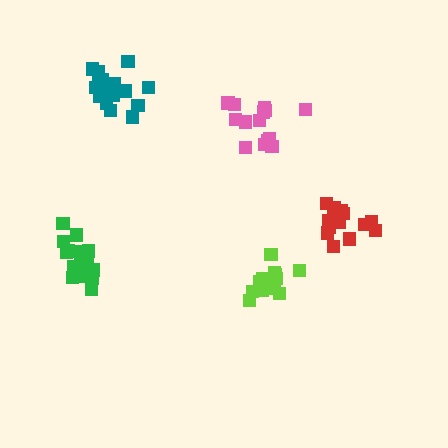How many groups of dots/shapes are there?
There are 5 groups.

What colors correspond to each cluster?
The clusters are colored: red, green, lime, pink, teal.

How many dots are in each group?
Group 1: 14 dots, Group 2: 18 dots, Group 3: 14 dots, Group 4: 14 dots, Group 5: 18 dots (78 total).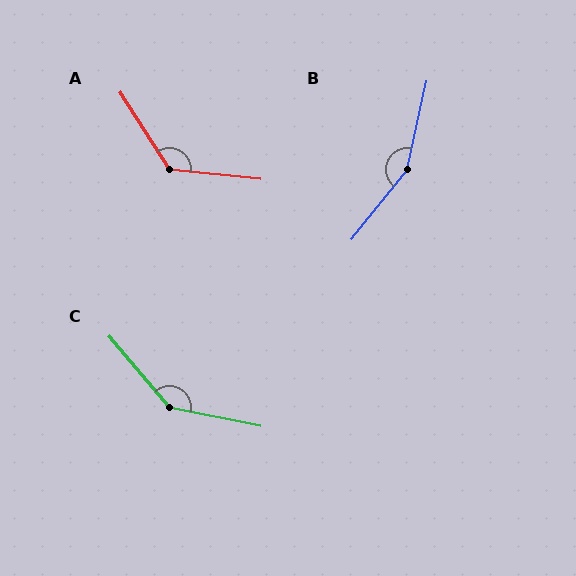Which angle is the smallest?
A, at approximately 129 degrees.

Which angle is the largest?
B, at approximately 154 degrees.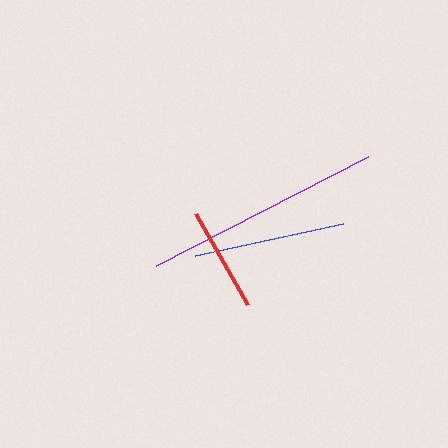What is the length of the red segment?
The red segment is approximately 105 pixels long.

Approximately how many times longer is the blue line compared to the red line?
The blue line is approximately 1.4 times the length of the red line.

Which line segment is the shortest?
The red line is the shortest at approximately 105 pixels.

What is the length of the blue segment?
The blue segment is approximately 152 pixels long.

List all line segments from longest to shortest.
From longest to shortest: purple, blue, red.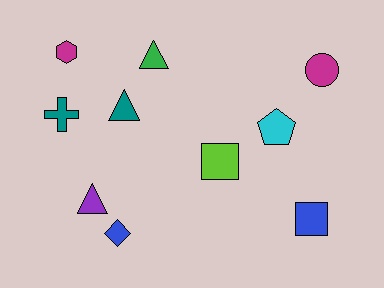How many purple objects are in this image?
There is 1 purple object.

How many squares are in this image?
There are 2 squares.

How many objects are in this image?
There are 10 objects.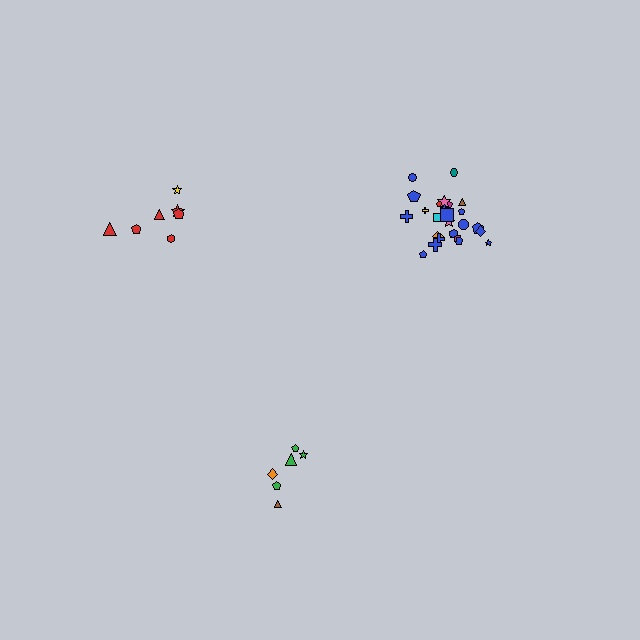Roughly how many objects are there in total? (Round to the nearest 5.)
Roughly 40 objects in total.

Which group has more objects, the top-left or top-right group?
The top-right group.